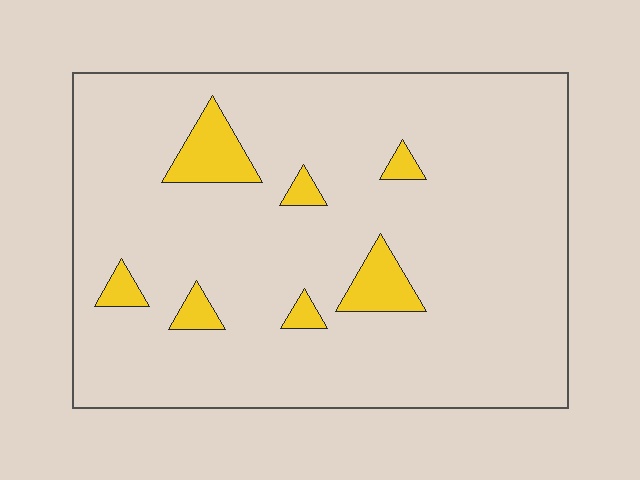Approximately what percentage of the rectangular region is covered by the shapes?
Approximately 10%.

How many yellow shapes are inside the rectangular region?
7.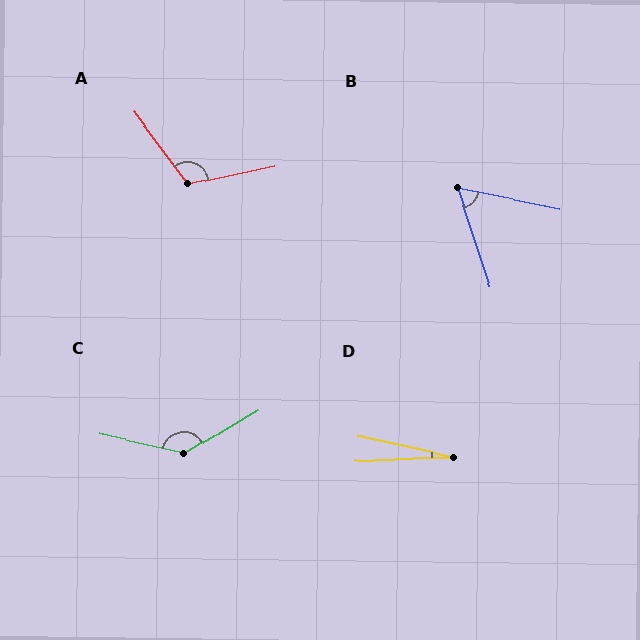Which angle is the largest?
C, at approximately 137 degrees.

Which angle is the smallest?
D, at approximately 15 degrees.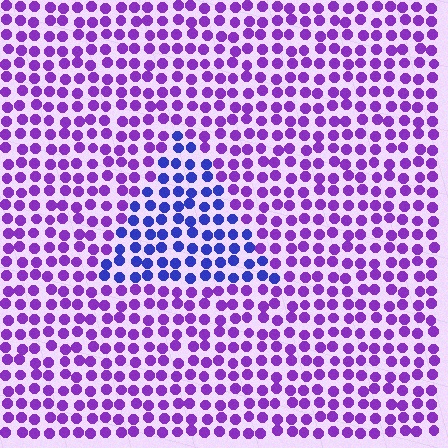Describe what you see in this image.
The image is filled with small purple elements in a uniform arrangement. A triangle-shaped region is visible where the elements are tinted to a slightly different hue, forming a subtle color boundary.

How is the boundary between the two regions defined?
The boundary is defined purely by a slight shift in hue (about 42 degrees). Spacing, size, and orientation are identical on both sides.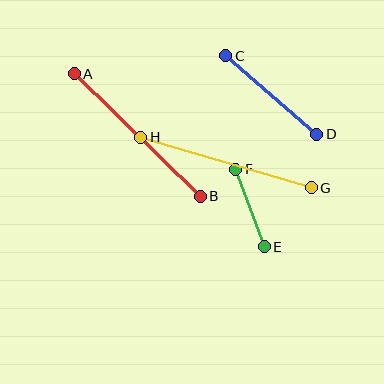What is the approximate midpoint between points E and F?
The midpoint is at approximately (250, 208) pixels.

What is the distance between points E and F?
The distance is approximately 83 pixels.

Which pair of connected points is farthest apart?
Points G and H are farthest apart.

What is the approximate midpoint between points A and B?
The midpoint is at approximately (137, 135) pixels.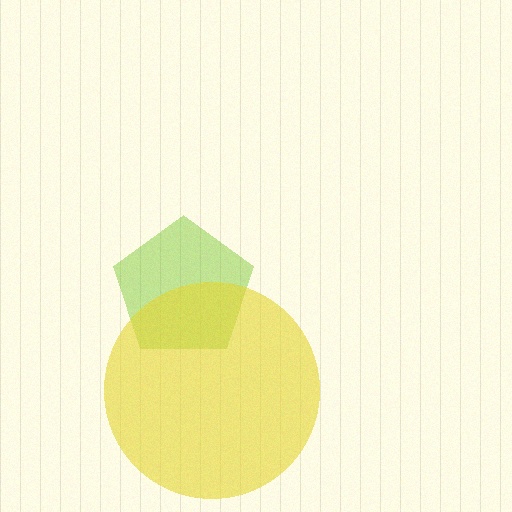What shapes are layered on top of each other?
The layered shapes are: a lime pentagon, a yellow circle.